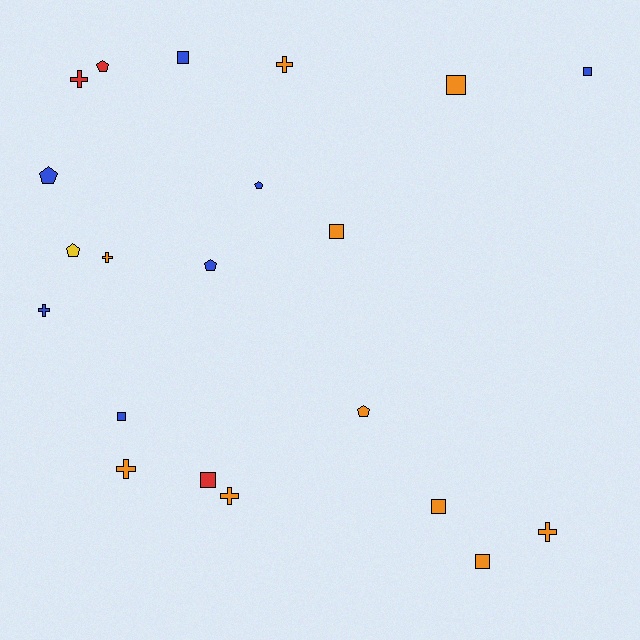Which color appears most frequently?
Orange, with 10 objects.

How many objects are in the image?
There are 21 objects.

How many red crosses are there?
There is 1 red cross.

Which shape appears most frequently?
Square, with 8 objects.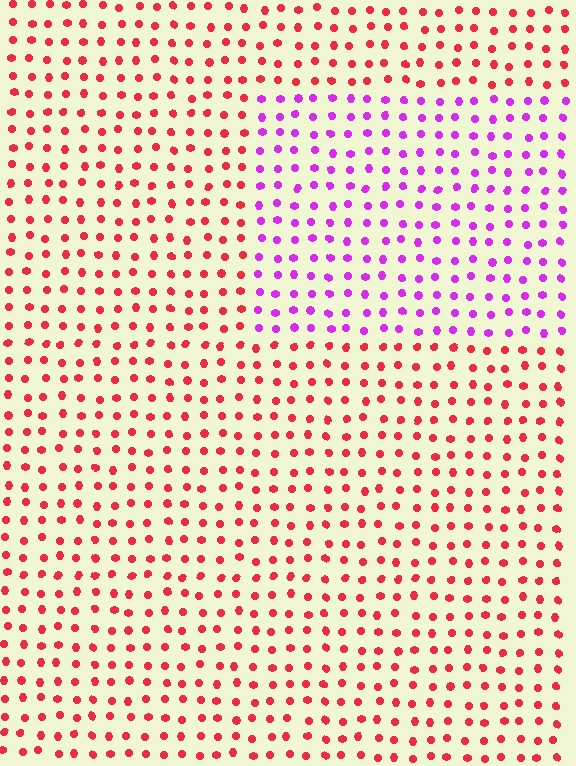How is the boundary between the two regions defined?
The boundary is defined purely by a slight shift in hue (about 61 degrees). Spacing, size, and orientation are identical on both sides.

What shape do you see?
I see a rectangle.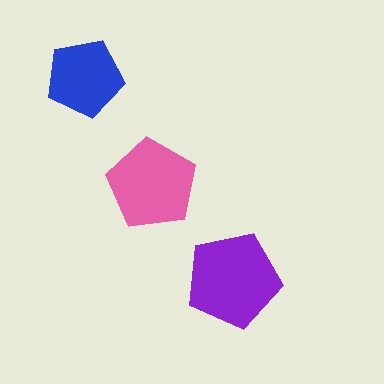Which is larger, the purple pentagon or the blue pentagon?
The purple one.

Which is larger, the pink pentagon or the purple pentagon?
The purple one.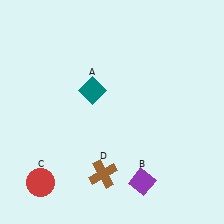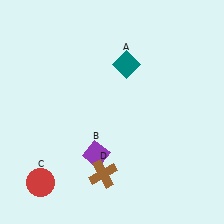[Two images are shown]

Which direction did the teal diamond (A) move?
The teal diamond (A) moved right.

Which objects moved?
The objects that moved are: the teal diamond (A), the purple diamond (B).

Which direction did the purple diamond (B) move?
The purple diamond (B) moved left.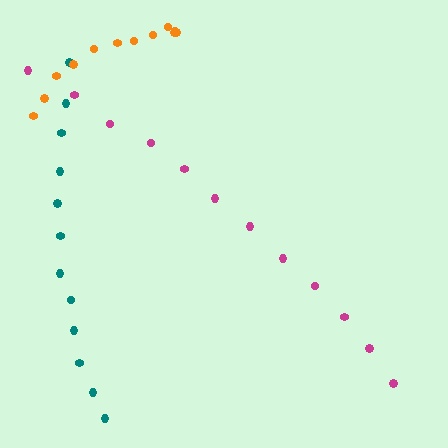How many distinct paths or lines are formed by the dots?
There are 3 distinct paths.